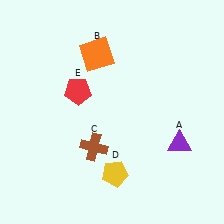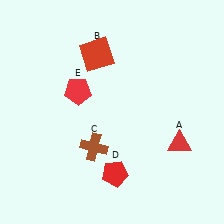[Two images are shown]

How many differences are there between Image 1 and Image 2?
There are 3 differences between the two images.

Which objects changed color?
A changed from purple to red. B changed from orange to red. D changed from yellow to red.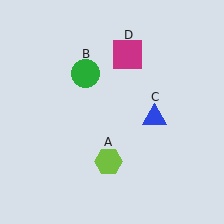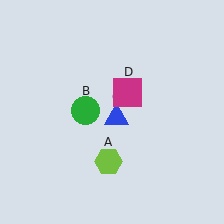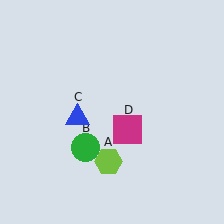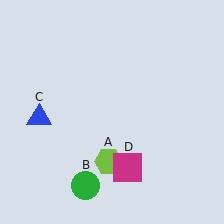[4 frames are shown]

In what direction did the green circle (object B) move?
The green circle (object B) moved down.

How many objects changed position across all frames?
3 objects changed position: green circle (object B), blue triangle (object C), magenta square (object D).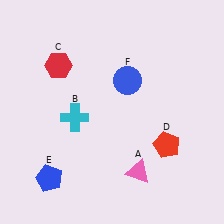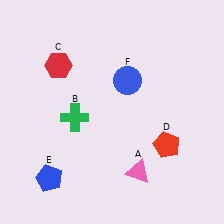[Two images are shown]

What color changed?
The cross (B) changed from cyan in Image 1 to green in Image 2.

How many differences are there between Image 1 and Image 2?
There is 1 difference between the two images.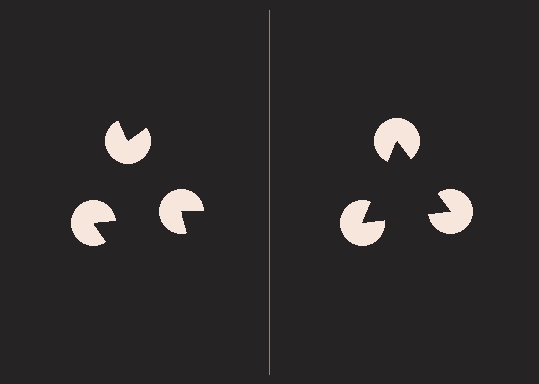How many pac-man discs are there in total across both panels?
6 — 3 on each side.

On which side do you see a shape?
An illusory triangle appears on the right side. On the left side the wedge cuts are rotated, so no coherent shape forms.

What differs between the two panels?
The pac-man discs are positioned identically on both sides; only the wedge orientations differ. On the right they align to a triangle; on the left they are misaligned.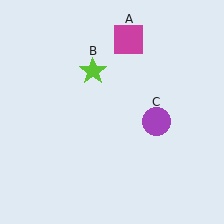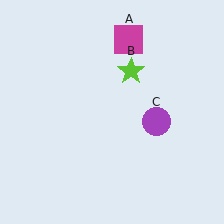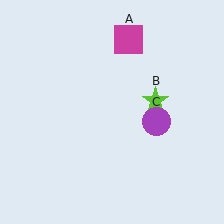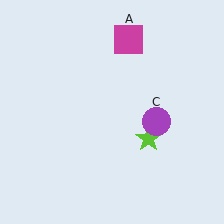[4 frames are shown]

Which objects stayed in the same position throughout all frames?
Magenta square (object A) and purple circle (object C) remained stationary.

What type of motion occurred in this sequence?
The lime star (object B) rotated clockwise around the center of the scene.